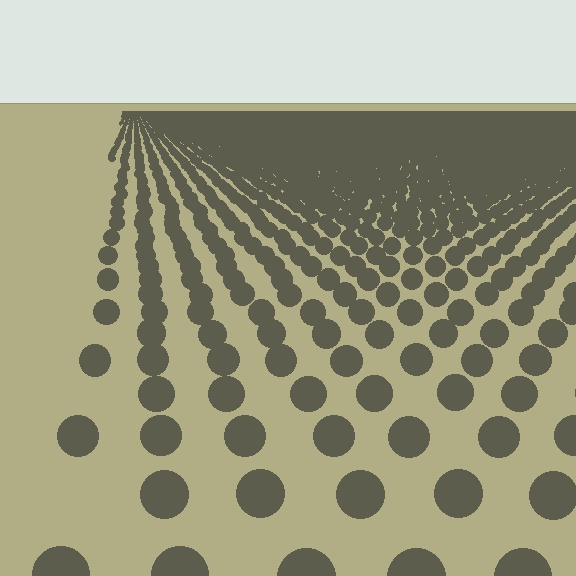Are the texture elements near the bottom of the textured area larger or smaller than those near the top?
Larger. Near the bottom, elements are closer to the viewer and appear at a bigger on-screen size.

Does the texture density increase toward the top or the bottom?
Density increases toward the top.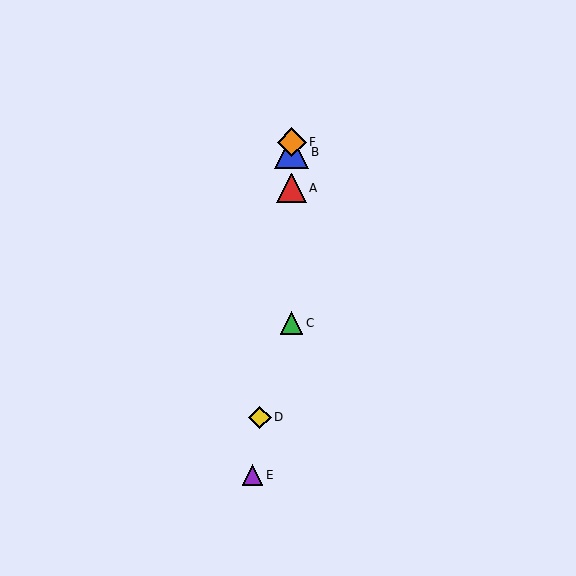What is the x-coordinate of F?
Object F is at x≈292.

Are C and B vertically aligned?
Yes, both are at x≈292.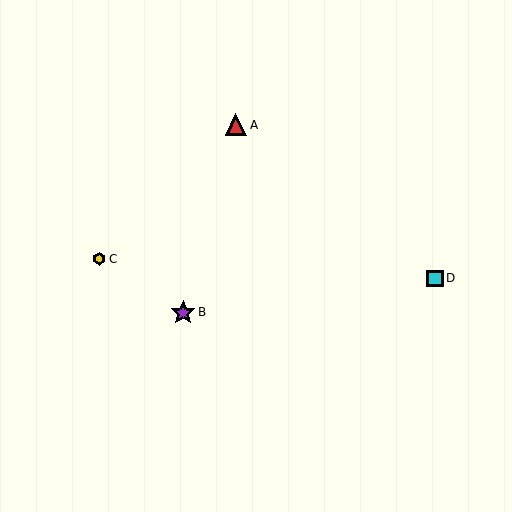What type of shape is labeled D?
Shape D is a cyan square.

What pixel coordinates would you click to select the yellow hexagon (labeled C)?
Click at (99, 259) to select the yellow hexagon C.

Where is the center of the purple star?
The center of the purple star is at (183, 312).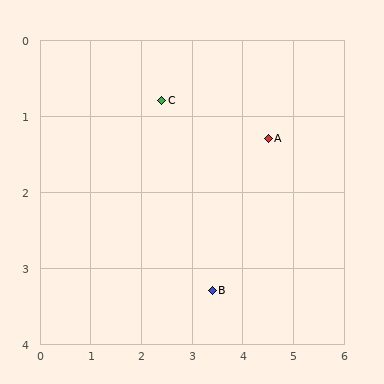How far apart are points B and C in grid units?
Points B and C are about 2.7 grid units apart.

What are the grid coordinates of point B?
Point B is at approximately (3.4, 3.3).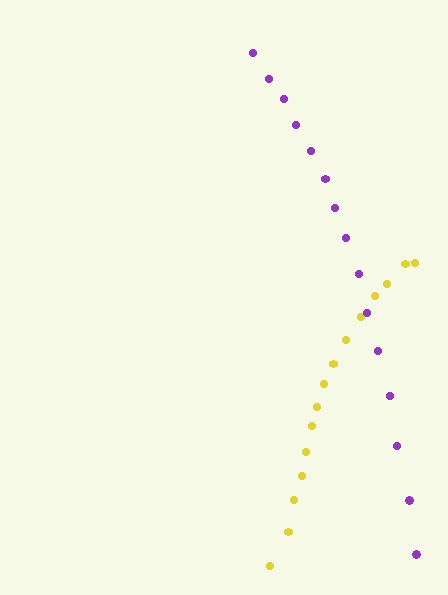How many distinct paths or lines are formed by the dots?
There are 2 distinct paths.